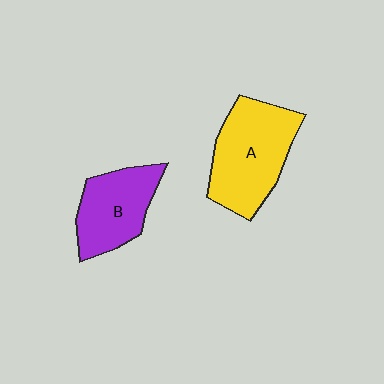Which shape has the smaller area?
Shape B (purple).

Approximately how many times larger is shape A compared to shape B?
Approximately 1.4 times.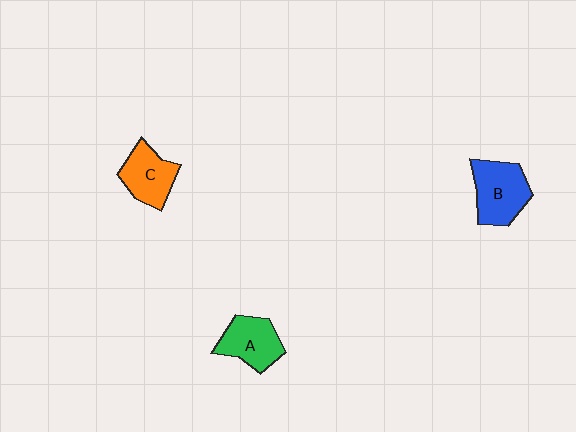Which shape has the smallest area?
Shape C (orange).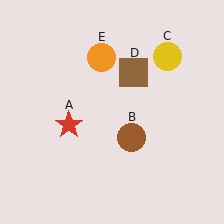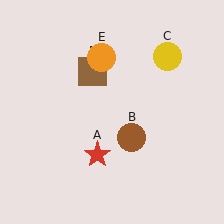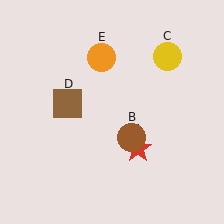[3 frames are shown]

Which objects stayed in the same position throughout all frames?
Brown circle (object B) and yellow circle (object C) and orange circle (object E) remained stationary.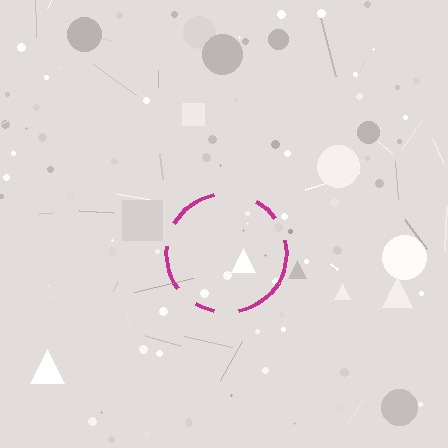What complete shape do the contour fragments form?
The contour fragments form a circle.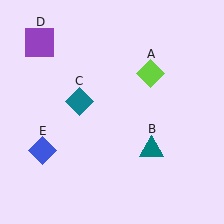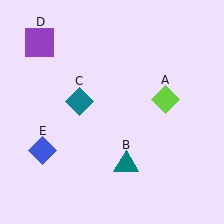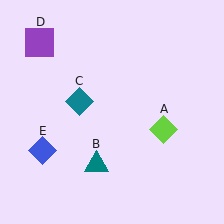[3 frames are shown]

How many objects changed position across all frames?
2 objects changed position: lime diamond (object A), teal triangle (object B).